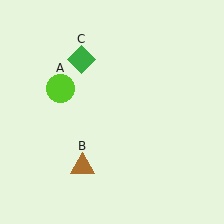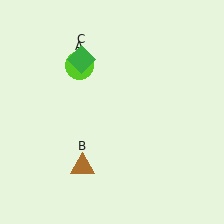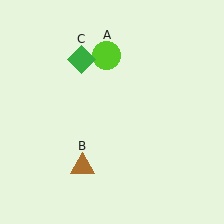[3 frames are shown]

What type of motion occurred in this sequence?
The lime circle (object A) rotated clockwise around the center of the scene.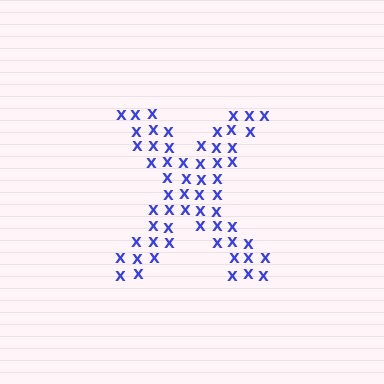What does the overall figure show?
The overall figure shows the letter X.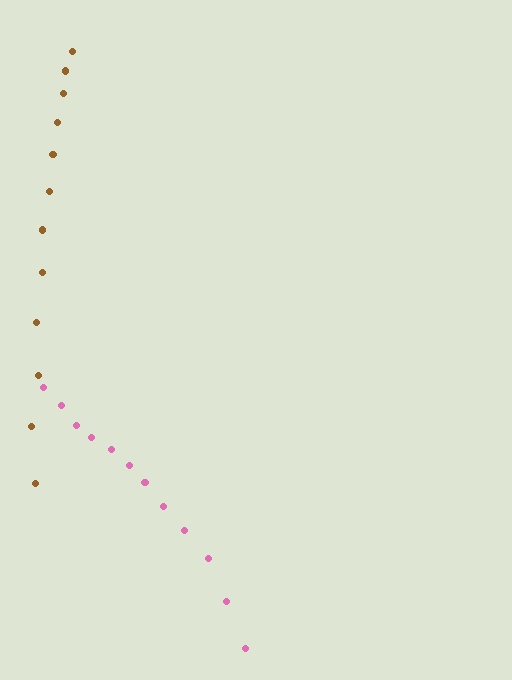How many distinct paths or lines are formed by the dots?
There are 2 distinct paths.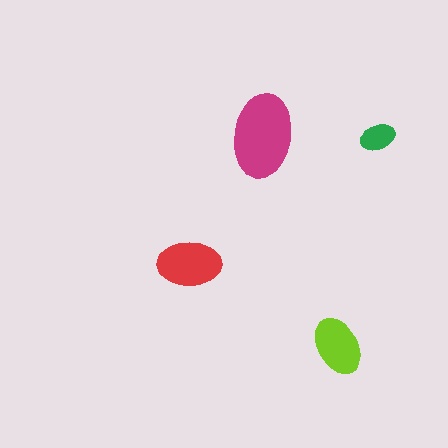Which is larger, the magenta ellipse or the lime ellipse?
The magenta one.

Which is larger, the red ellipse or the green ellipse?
The red one.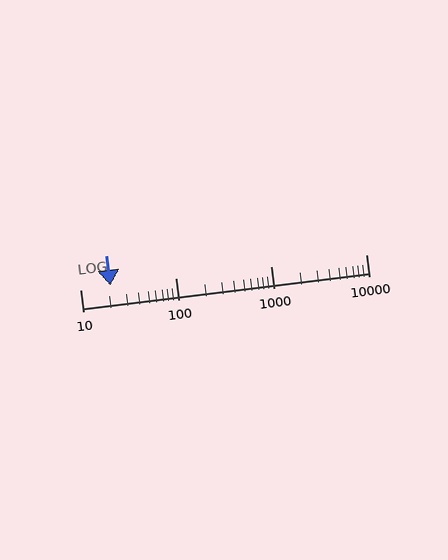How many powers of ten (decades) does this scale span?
The scale spans 3 decades, from 10 to 10000.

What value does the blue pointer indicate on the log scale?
The pointer indicates approximately 21.